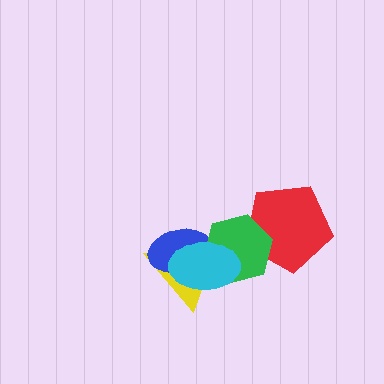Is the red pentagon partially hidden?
Yes, it is partially covered by another shape.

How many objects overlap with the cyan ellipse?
3 objects overlap with the cyan ellipse.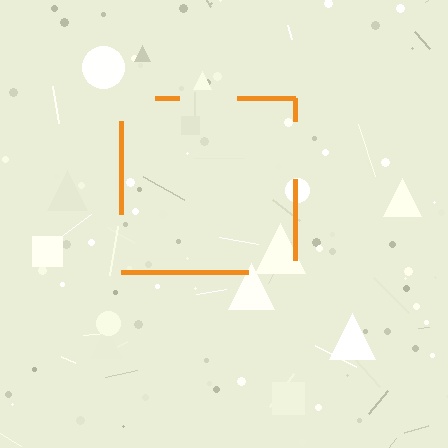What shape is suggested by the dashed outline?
The dashed outline suggests a square.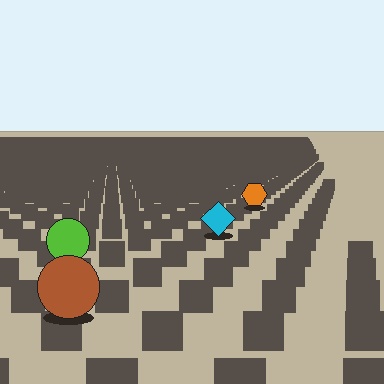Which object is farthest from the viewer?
The orange hexagon is farthest from the viewer. It appears smaller and the ground texture around it is denser.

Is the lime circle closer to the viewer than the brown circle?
No. The brown circle is closer — you can tell from the texture gradient: the ground texture is coarser near it.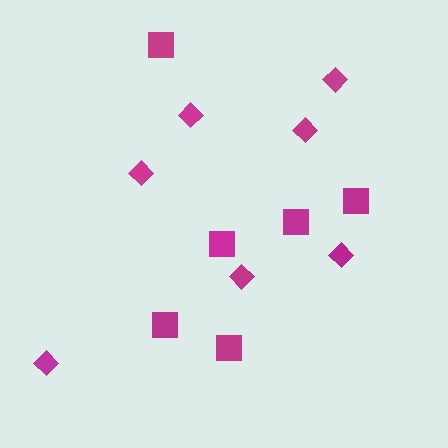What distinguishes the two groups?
There are 2 groups: one group of squares (6) and one group of diamonds (7).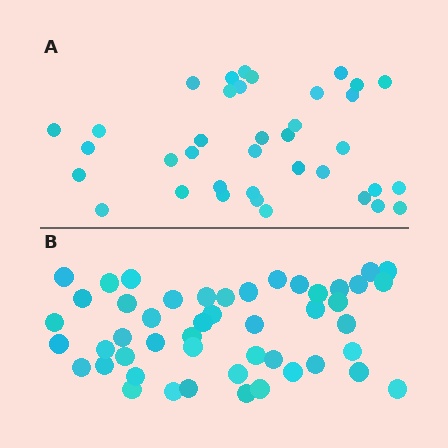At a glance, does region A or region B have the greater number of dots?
Region B (the bottom region) has more dots.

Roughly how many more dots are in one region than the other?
Region B has roughly 12 or so more dots than region A.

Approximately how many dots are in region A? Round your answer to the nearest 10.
About 40 dots. (The exact count is 37, which rounds to 40.)